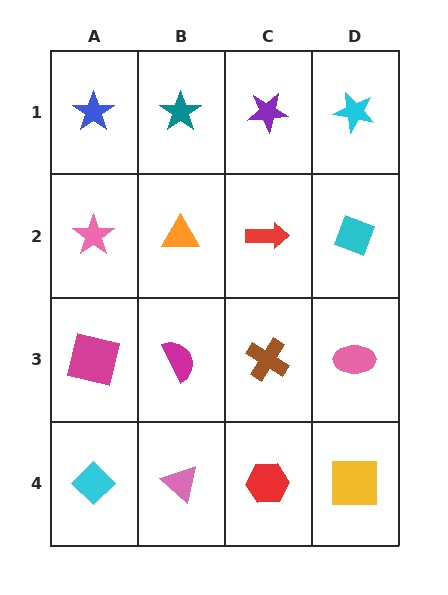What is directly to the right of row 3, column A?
A magenta semicircle.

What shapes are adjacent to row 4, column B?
A magenta semicircle (row 3, column B), a cyan diamond (row 4, column A), a red hexagon (row 4, column C).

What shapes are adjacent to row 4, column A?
A magenta square (row 3, column A), a pink triangle (row 4, column B).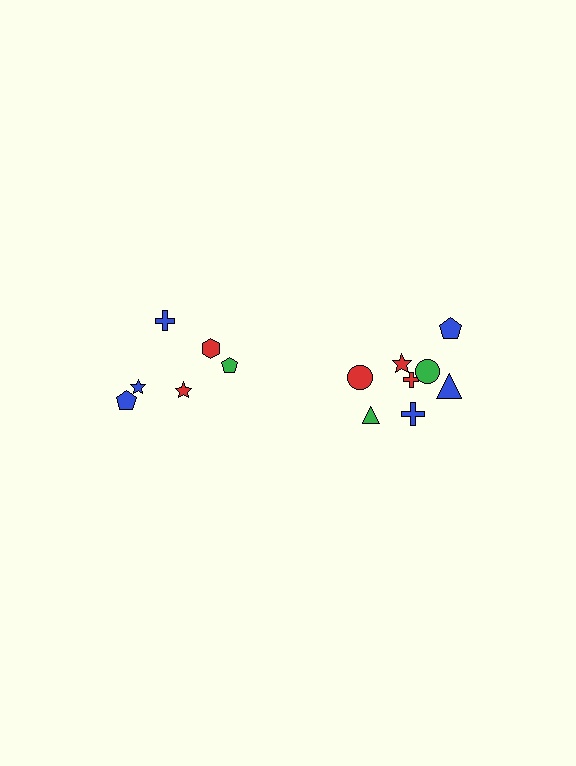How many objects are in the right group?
There are 8 objects.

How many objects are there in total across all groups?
There are 14 objects.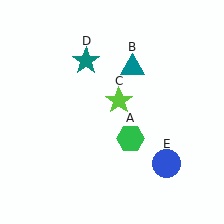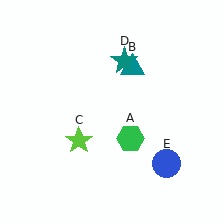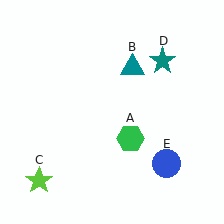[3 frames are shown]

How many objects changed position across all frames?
2 objects changed position: lime star (object C), teal star (object D).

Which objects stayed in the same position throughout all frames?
Green hexagon (object A) and teal triangle (object B) and blue circle (object E) remained stationary.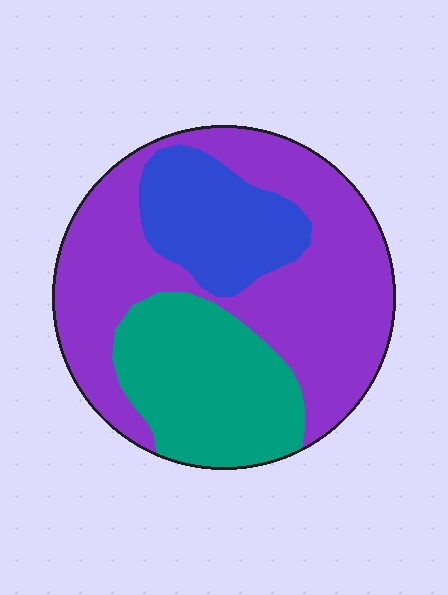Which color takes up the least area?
Blue, at roughly 20%.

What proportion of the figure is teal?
Teal takes up about one quarter (1/4) of the figure.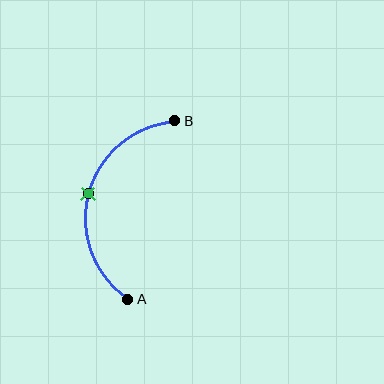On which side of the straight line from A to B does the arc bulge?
The arc bulges to the left of the straight line connecting A and B.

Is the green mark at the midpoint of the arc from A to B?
Yes. The green mark lies on the arc at equal arc-length from both A and B — it is the arc midpoint.